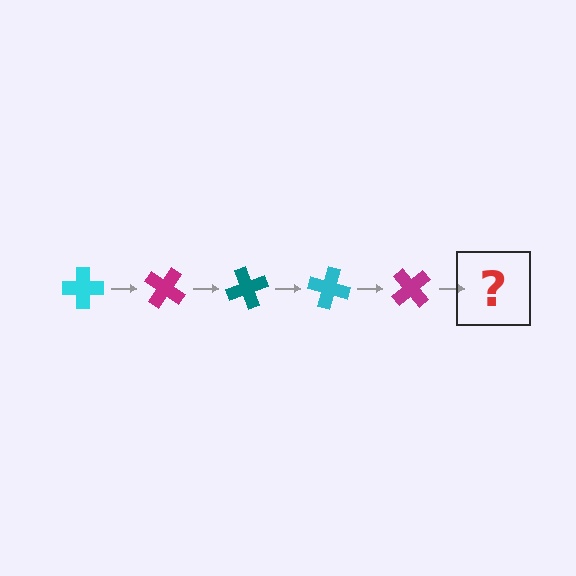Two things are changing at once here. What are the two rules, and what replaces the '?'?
The two rules are that it rotates 35 degrees each step and the color cycles through cyan, magenta, and teal. The '?' should be a teal cross, rotated 175 degrees from the start.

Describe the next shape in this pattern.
It should be a teal cross, rotated 175 degrees from the start.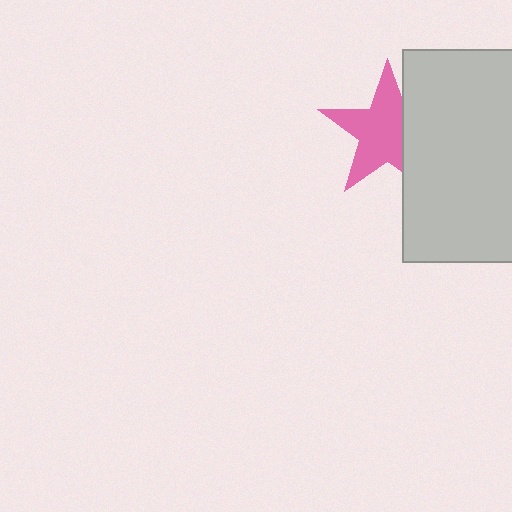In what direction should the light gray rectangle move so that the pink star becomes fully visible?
The light gray rectangle should move right. That is the shortest direction to clear the overlap and leave the pink star fully visible.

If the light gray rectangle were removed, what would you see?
You would see the complete pink star.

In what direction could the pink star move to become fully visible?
The pink star could move left. That would shift it out from behind the light gray rectangle entirely.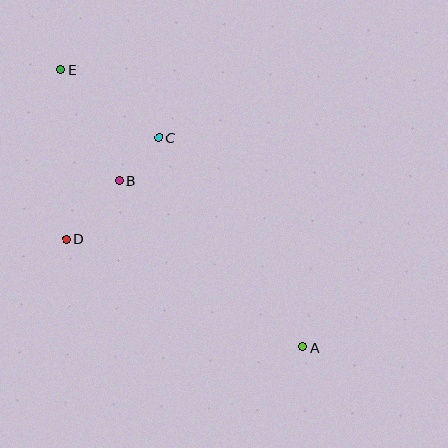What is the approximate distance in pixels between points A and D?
The distance between A and D is approximately 260 pixels.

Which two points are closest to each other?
Points B and C are closest to each other.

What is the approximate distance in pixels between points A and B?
The distance between A and B is approximately 248 pixels.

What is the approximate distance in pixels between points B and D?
The distance between B and D is approximately 79 pixels.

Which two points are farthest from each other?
Points A and E are farthest from each other.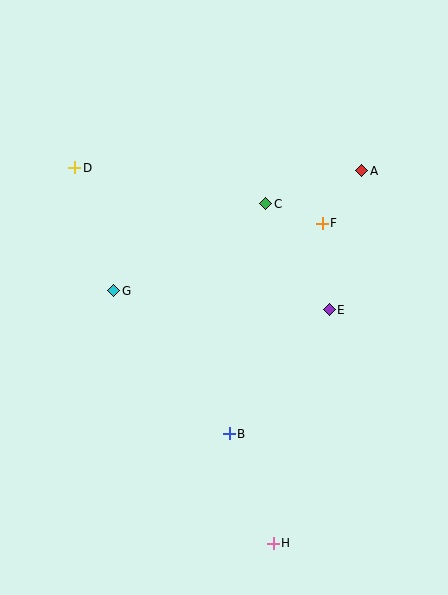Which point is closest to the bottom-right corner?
Point H is closest to the bottom-right corner.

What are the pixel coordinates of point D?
Point D is at (75, 168).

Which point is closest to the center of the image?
Point C at (266, 204) is closest to the center.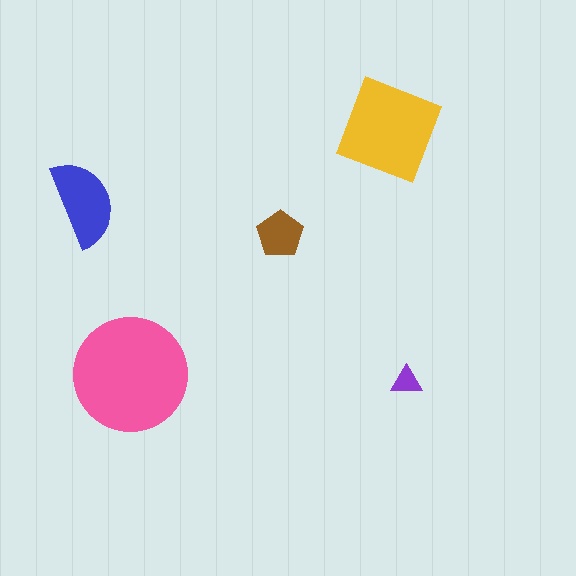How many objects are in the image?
There are 5 objects in the image.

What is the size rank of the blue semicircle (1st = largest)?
3rd.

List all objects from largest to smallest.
The pink circle, the yellow square, the blue semicircle, the brown pentagon, the purple triangle.